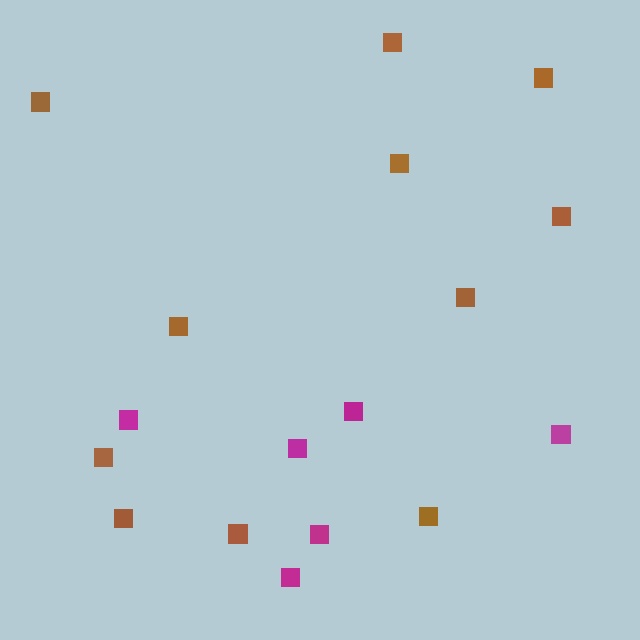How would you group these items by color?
There are 2 groups: one group of brown squares (11) and one group of magenta squares (6).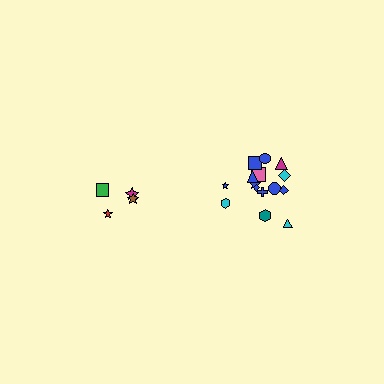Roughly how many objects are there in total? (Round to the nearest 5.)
Roughly 20 objects in total.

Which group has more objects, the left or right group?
The right group.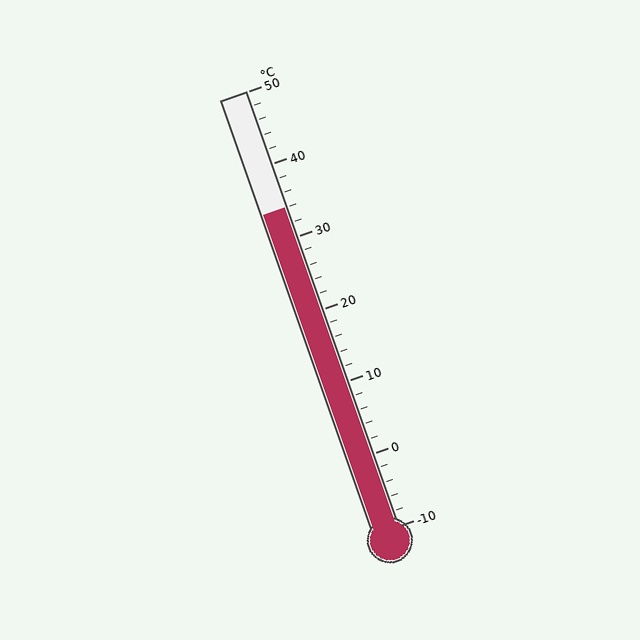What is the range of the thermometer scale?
The thermometer scale ranges from -10°C to 50°C.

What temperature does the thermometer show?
The thermometer shows approximately 34°C.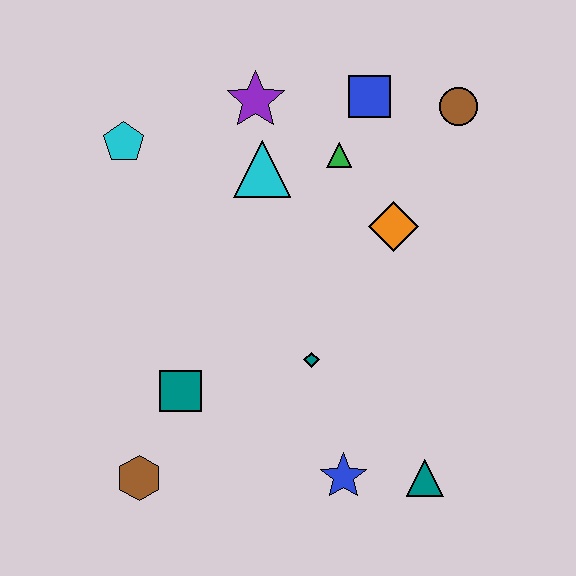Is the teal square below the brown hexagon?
No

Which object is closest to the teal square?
The brown hexagon is closest to the teal square.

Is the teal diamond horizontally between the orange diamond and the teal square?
Yes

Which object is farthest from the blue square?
The brown hexagon is farthest from the blue square.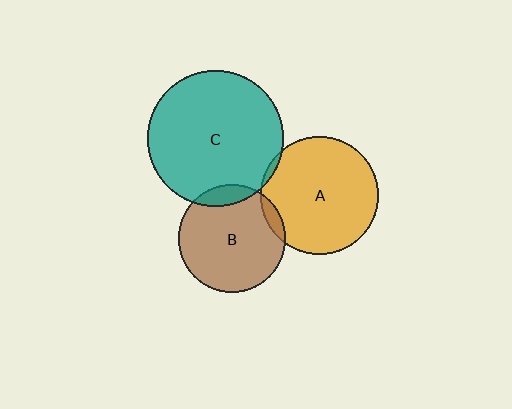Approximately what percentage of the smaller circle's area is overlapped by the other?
Approximately 5%.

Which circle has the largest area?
Circle C (teal).